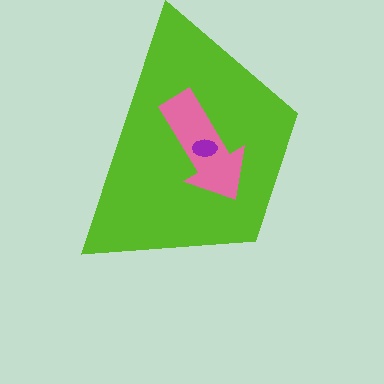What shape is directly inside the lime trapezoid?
The pink arrow.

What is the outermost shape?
The lime trapezoid.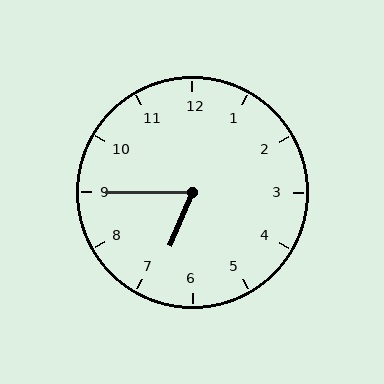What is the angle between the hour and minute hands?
Approximately 68 degrees.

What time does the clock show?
6:45.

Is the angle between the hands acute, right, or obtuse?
It is acute.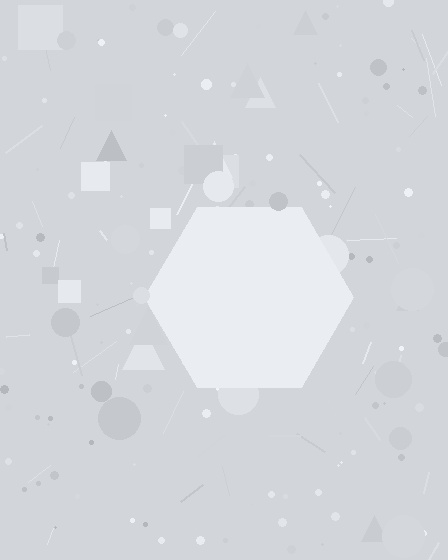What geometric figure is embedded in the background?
A hexagon is embedded in the background.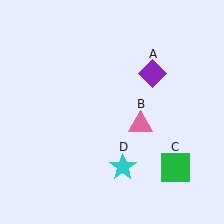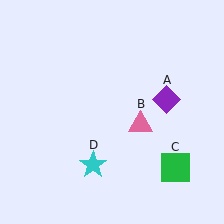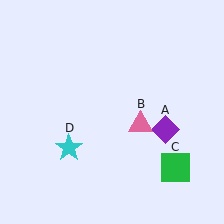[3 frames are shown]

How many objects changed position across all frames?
2 objects changed position: purple diamond (object A), cyan star (object D).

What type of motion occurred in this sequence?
The purple diamond (object A), cyan star (object D) rotated clockwise around the center of the scene.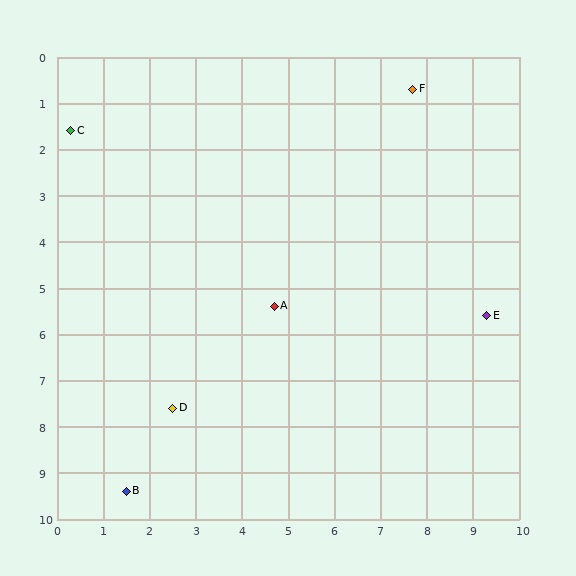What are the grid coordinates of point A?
Point A is at approximately (4.7, 5.4).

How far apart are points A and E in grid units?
Points A and E are about 4.6 grid units apart.